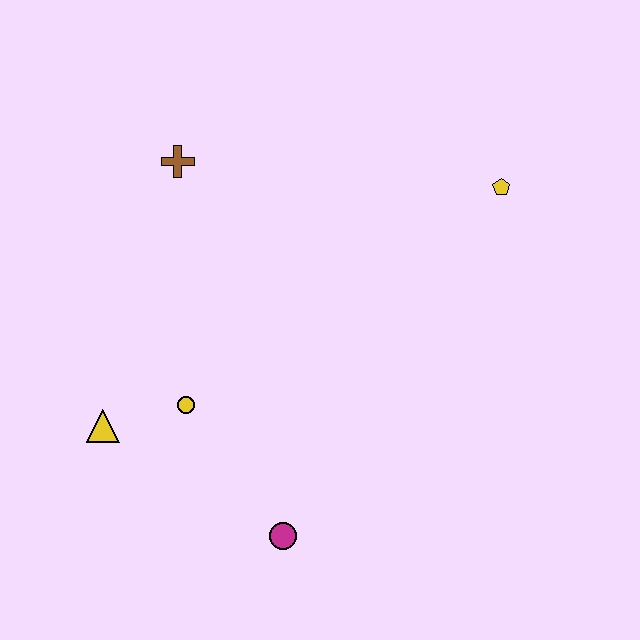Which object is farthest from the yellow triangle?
The yellow pentagon is farthest from the yellow triangle.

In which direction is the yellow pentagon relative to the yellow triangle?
The yellow pentagon is to the right of the yellow triangle.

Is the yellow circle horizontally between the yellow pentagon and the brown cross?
Yes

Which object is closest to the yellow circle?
The yellow triangle is closest to the yellow circle.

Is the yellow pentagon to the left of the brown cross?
No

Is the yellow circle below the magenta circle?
No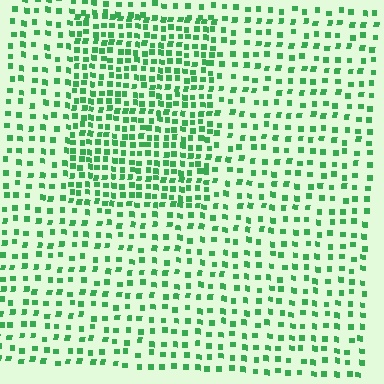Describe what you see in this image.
The image contains small green elements arranged at two different densities. A rectangle-shaped region is visible where the elements are more densely packed than the surrounding area.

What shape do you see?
I see a rectangle.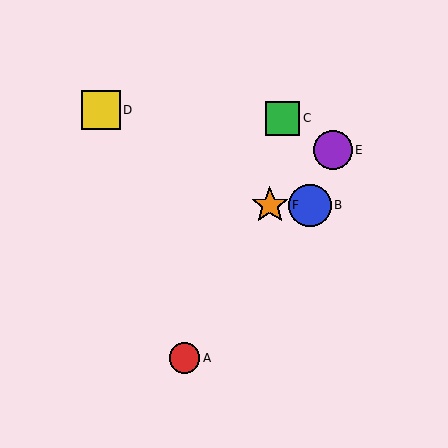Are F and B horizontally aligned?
Yes, both are at y≈205.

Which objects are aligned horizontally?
Objects B, F are aligned horizontally.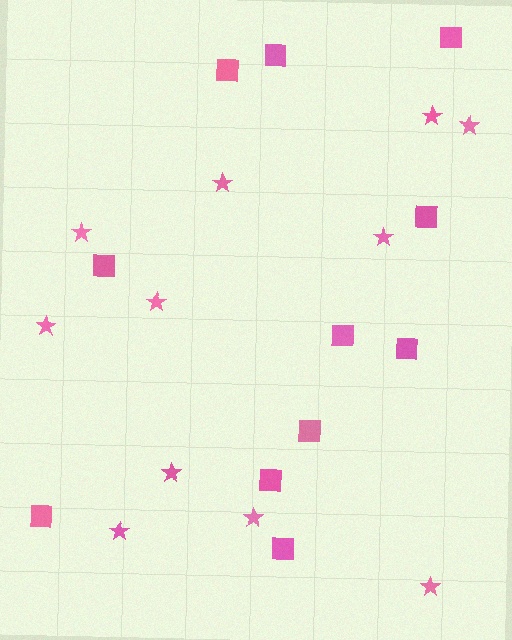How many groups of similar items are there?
There are 2 groups: one group of stars (11) and one group of squares (11).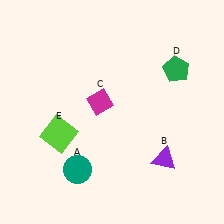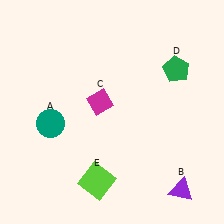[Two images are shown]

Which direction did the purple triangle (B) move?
The purple triangle (B) moved down.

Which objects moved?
The objects that moved are: the teal circle (A), the purple triangle (B), the lime square (E).